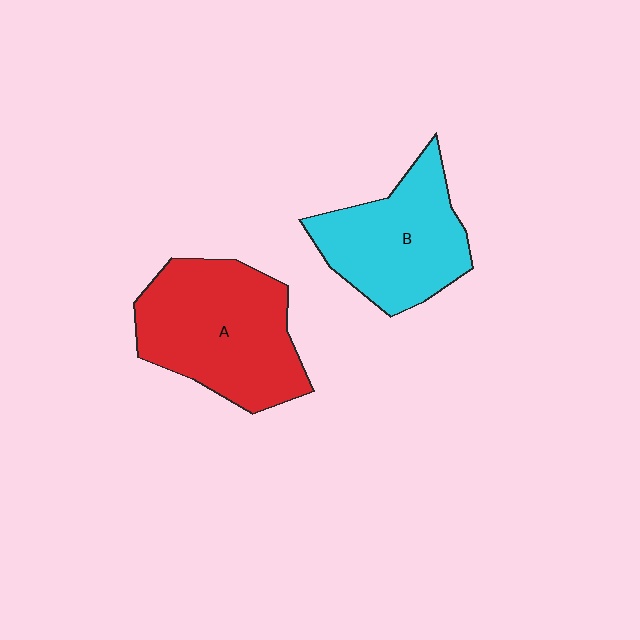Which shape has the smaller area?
Shape B (cyan).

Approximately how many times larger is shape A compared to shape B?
Approximately 1.2 times.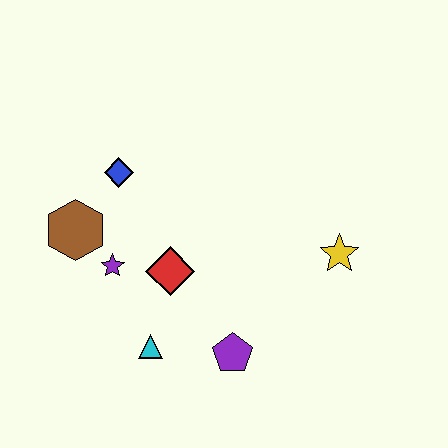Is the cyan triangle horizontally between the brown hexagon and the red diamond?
Yes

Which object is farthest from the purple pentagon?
The blue diamond is farthest from the purple pentagon.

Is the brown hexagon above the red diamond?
Yes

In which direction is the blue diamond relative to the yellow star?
The blue diamond is to the left of the yellow star.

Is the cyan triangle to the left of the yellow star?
Yes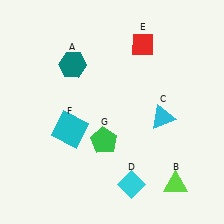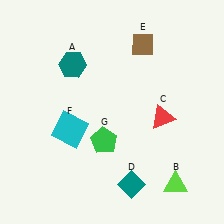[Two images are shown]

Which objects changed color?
C changed from cyan to red. D changed from cyan to teal. E changed from red to brown.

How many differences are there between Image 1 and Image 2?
There are 3 differences between the two images.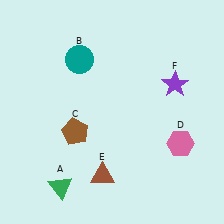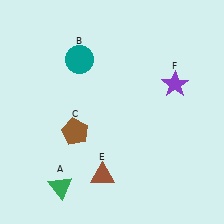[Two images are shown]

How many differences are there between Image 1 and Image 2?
There is 1 difference between the two images.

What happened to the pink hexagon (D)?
The pink hexagon (D) was removed in Image 2. It was in the bottom-right area of Image 1.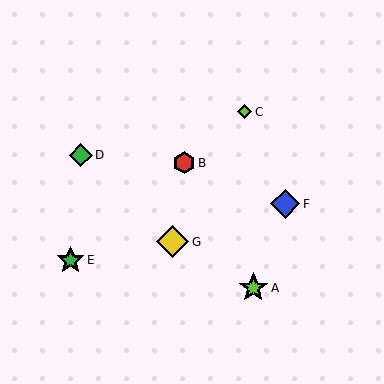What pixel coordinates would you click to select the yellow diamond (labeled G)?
Click at (173, 242) to select the yellow diamond G.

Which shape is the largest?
The yellow diamond (labeled G) is the largest.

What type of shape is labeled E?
Shape E is a green star.